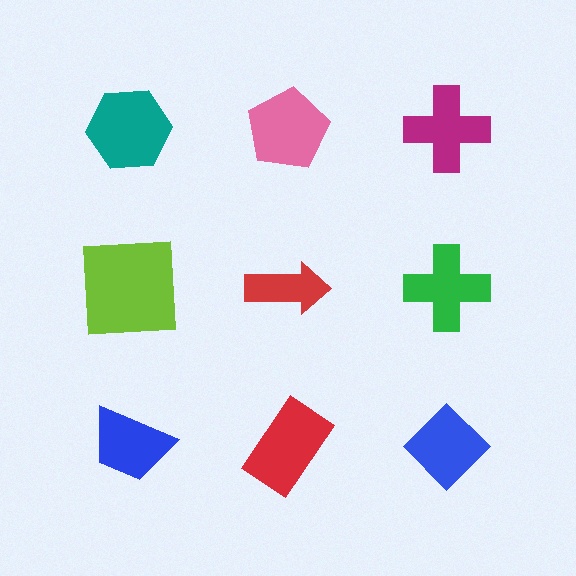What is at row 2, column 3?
A green cross.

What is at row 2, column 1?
A lime square.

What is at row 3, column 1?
A blue trapezoid.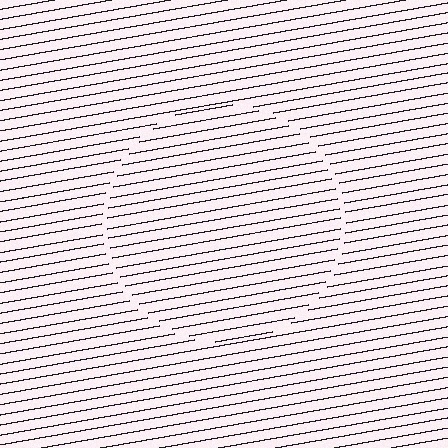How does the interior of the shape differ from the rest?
The interior of the shape contains the same grating, shifted by half a period — the contour is defined by the phase discontinuity where line-ends from the inner and outer gratings abut.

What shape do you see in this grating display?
An illusory circle. The interior of the shape contains the same grating, shifted by half a period — the contour is defined by the phase discontinuity where line-ends from the inner and outer gratings abut.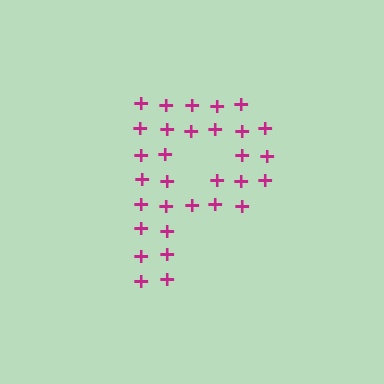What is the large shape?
The large shape is the letter P.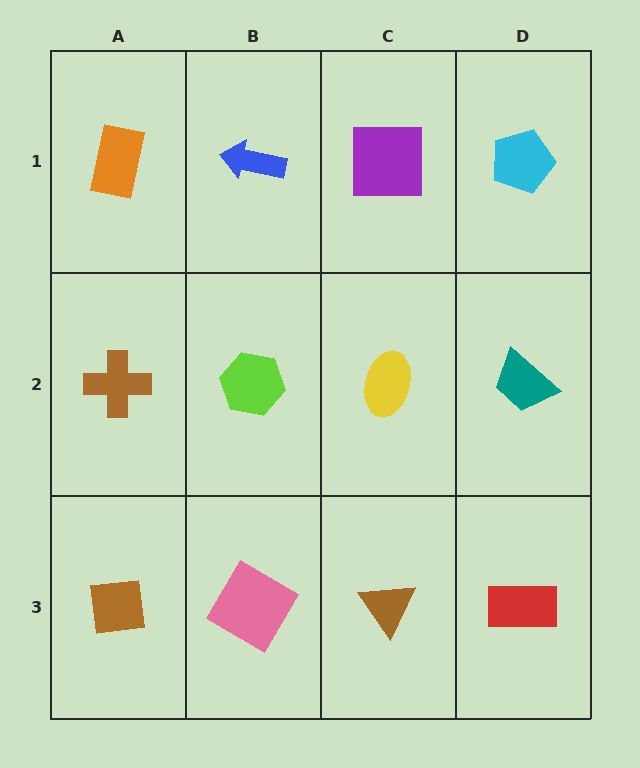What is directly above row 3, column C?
A yellow ellipse.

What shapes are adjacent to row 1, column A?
A brown cross (row 2, column A), a blue arrow (row 1, column B).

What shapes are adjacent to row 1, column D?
A teal trapezoid (row 2, column D), a purple square (row 1, column C).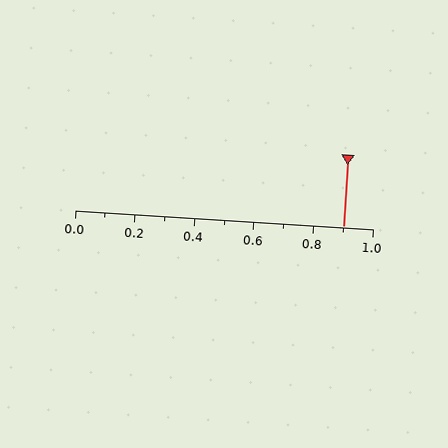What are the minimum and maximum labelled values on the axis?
The axis runs from 0.0 to 1.0.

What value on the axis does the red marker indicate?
The marker indicates approximately 0.9.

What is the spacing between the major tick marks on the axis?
The major ticks are spaced 0.2 apart.